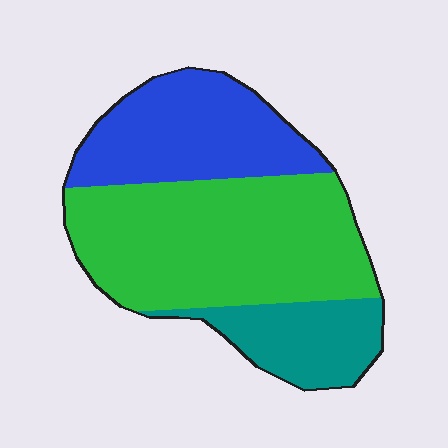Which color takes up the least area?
Teal, at roughly 20%.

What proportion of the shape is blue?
Blue covers around 30% of the shape.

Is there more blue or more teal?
Blue.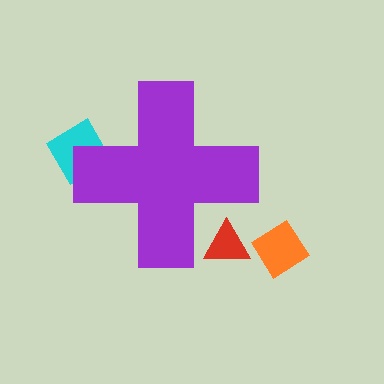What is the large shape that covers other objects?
A purple cross.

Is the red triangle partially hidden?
Yes, the red triangle is partially hidden behind the purple cross.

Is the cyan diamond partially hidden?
Yes, the cyan diamond is partially hidden behind the purple cross.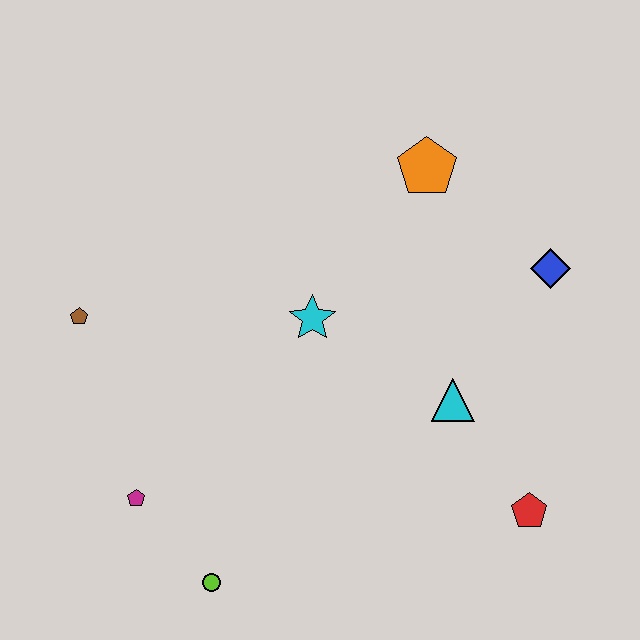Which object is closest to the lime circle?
The magenta pentagon is closest to the lime circle.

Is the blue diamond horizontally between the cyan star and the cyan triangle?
No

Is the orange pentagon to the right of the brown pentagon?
Yes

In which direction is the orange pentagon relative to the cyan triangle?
The orange pentagon is above the cyan triangle.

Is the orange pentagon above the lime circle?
Yes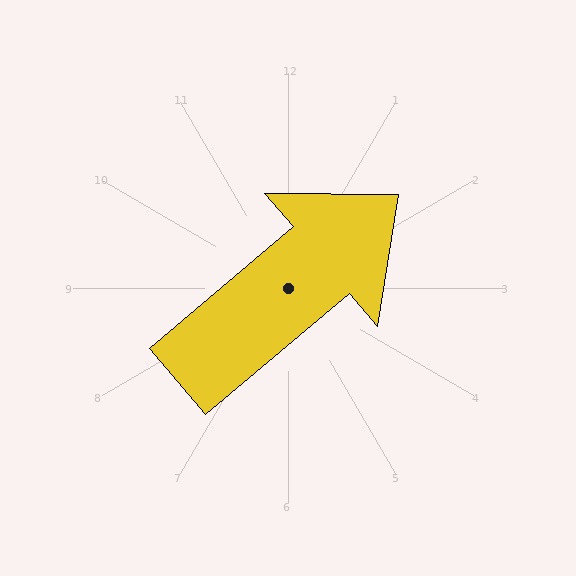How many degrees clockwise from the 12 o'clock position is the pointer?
Approximately 50 degrees.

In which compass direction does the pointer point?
Northeast.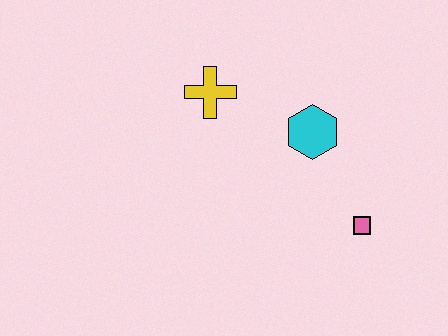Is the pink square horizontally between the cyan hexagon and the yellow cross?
No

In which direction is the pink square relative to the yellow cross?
The pink square is to the right of the yellow cross.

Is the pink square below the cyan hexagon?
Yes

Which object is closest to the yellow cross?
The cyan hexagon is closest to the yellow cross.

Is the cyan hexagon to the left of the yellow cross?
No